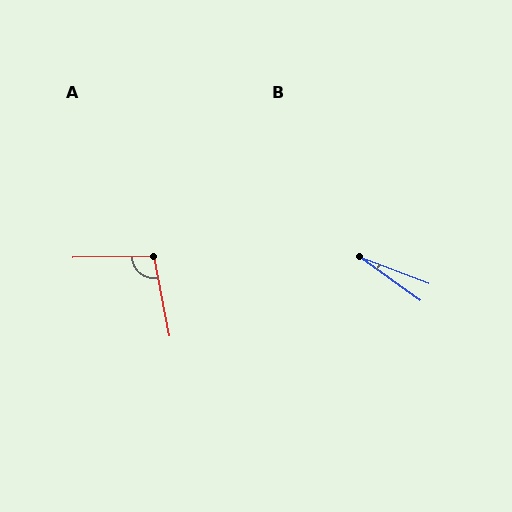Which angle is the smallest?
B, at approximately 15 degrees.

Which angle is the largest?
A, at approximately 100 degrees.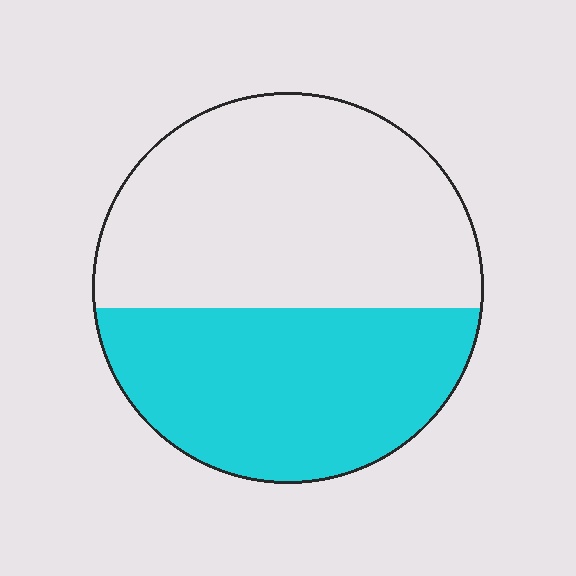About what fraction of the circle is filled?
About two fifths (2/5).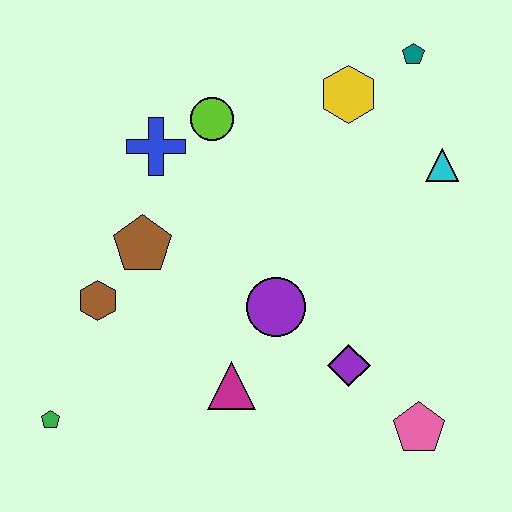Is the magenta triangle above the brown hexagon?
No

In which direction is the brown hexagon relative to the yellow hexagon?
The brown hexagon is to the left of the yellow hexagon.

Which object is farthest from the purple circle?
The teal pentagon is farthest from the purple circle.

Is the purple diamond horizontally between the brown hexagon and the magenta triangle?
No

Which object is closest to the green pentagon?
The brown hexagon is closest to the green pentagon.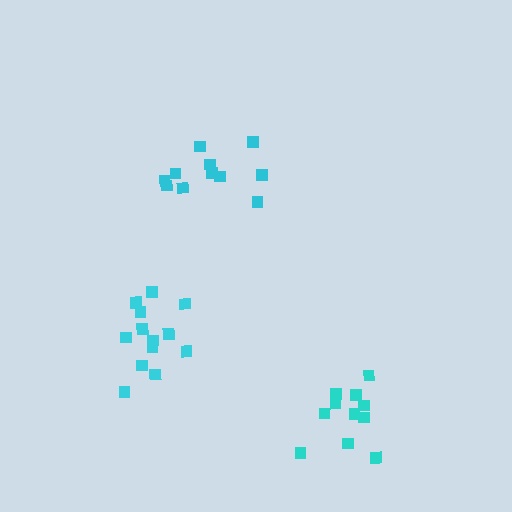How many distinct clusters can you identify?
There are 3 distinct clusters.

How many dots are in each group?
Group 1: 11 dots, Group 2: 11 dots, Group 3: 13 dots (35 total).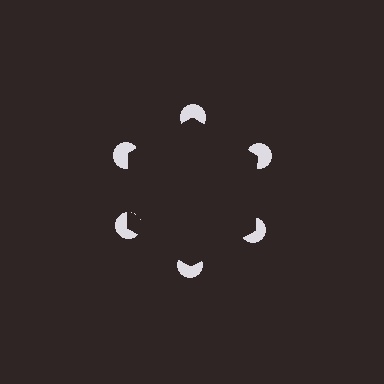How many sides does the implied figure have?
6 sides.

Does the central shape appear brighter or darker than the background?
It typically appears slightly darker than the background, even though no actual brightness change is drawn.